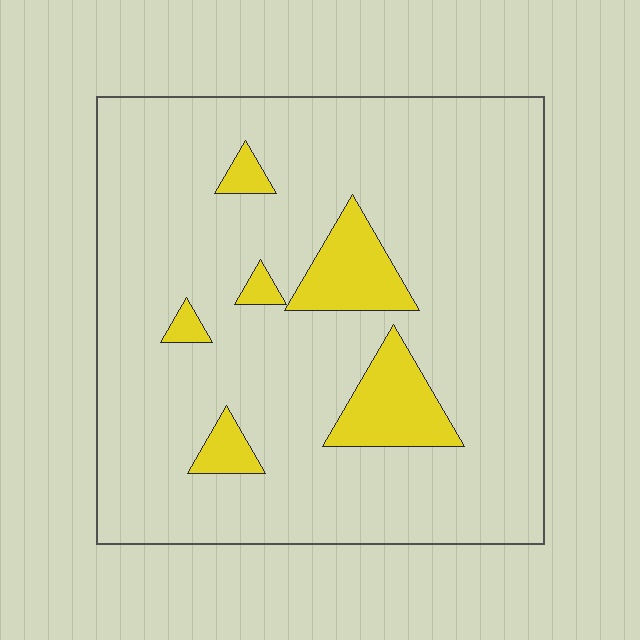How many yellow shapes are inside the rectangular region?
6.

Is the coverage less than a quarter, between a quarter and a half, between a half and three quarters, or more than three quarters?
Less than a quarter.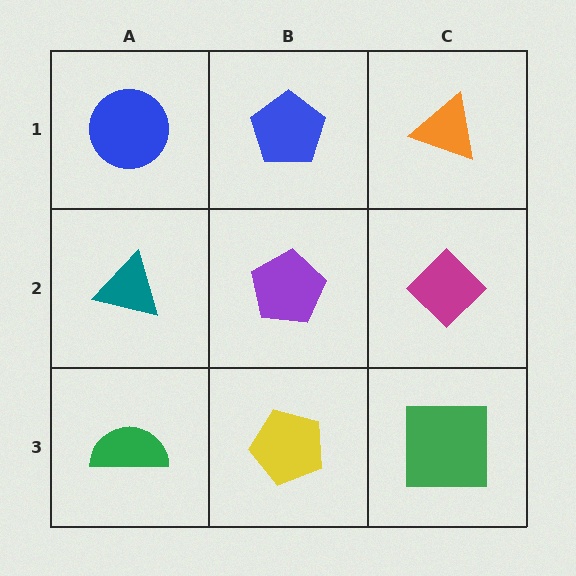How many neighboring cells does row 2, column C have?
3.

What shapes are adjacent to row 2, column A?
A blue circle (row 1, column A), a green semicircle (row 3, column A), a purple pentagon (row 2, column B).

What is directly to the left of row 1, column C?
A blue pentagon.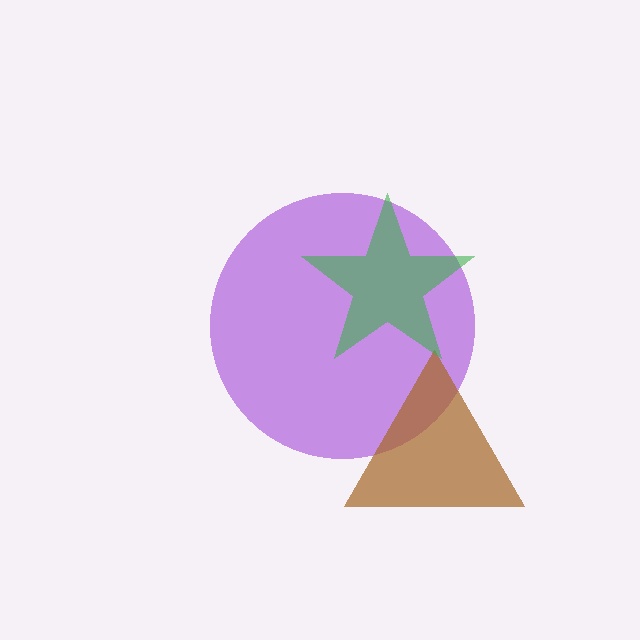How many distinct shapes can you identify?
There are 3 distinct shapes: a purple circle, a brown triangle, a green star.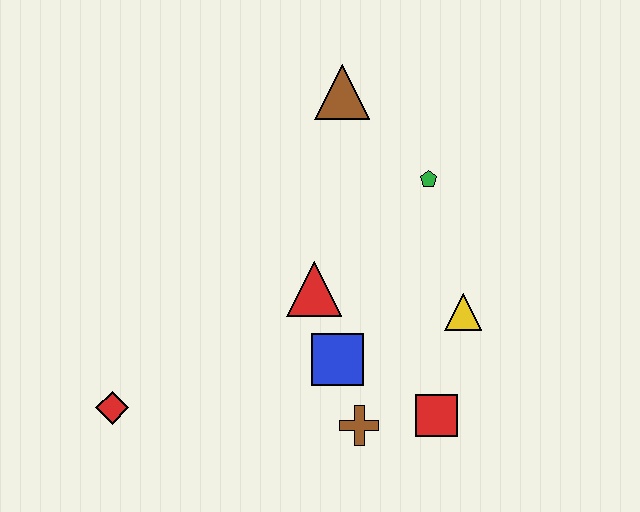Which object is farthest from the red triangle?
The red diamond is farthest from the red triangle.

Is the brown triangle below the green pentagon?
No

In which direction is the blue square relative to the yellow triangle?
The blue square is to the left of the yellow triangle.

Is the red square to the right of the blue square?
Yes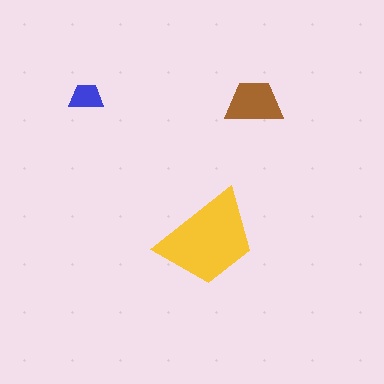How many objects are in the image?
There are 3 objects in the image.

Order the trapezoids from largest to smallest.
the yellow one, the brown one, the blue one.